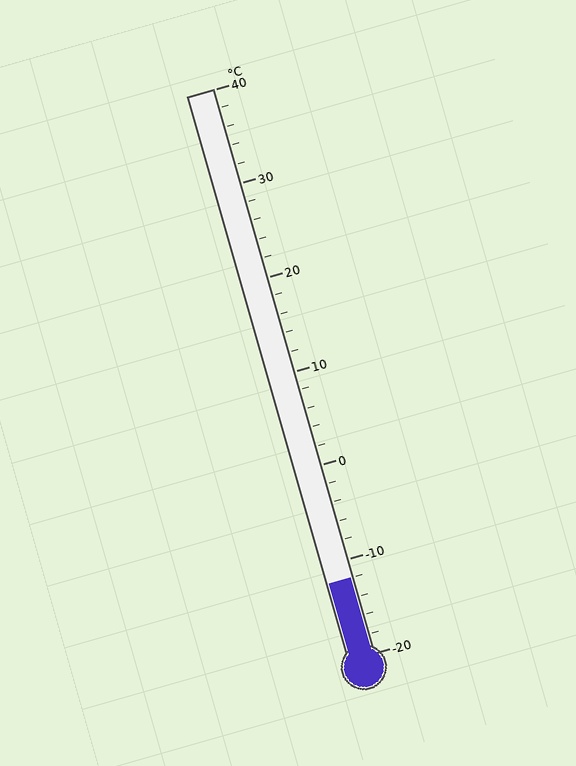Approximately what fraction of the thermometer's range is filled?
The thermometer is filled to approximately 15% of its range.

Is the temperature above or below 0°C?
The temperature is below 0°C.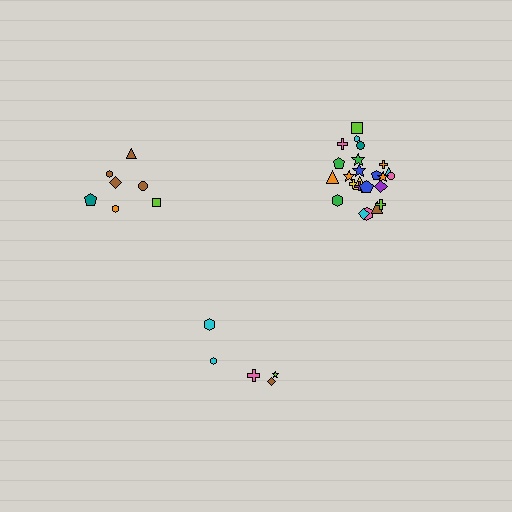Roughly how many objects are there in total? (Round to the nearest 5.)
Roughly 35 objects in total.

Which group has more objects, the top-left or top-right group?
The top-right group.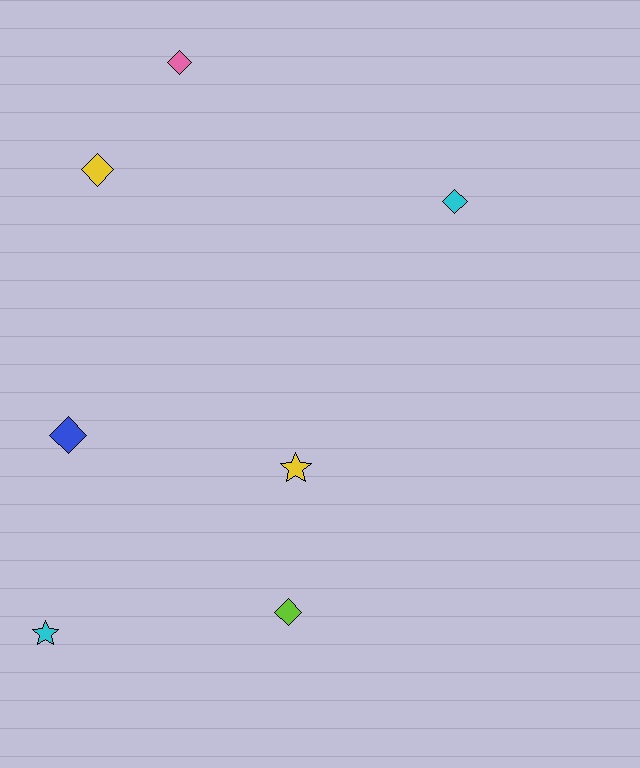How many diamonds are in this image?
There are 5 diamonds.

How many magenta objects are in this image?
There are no magenta objects.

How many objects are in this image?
There are 7 objects.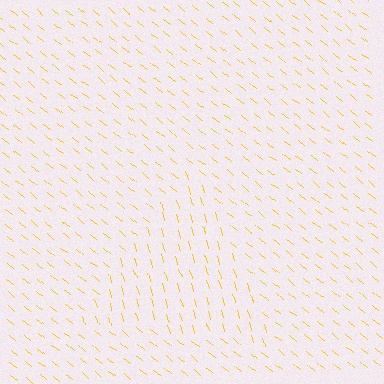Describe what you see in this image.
The image is filled with small yellow line segments. A triangle region in the image has lines oriented differently from the surrounding lines, creating a visible texture boundary.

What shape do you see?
I see a triangle.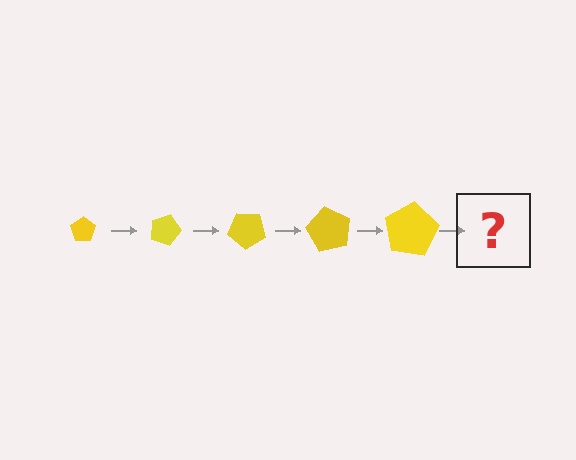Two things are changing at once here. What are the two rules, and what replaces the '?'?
The two rules are that the pentagon grows larger each step and it rotates 20 degrees each step. The '?' should be a pentagon, larger than the previous one and rotated 100 degrees from the start.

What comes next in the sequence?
The next element should be a pentagon, larger than the previous one and rotated 100 degrees from the start.